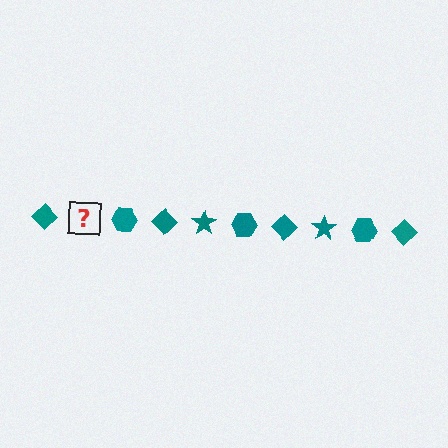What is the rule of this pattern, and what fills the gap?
The rule is that the pattern cycles through diamond, star, hexagon shapes in teal. The gap should be filled with a teal star.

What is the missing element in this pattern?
The missing element is a teal star.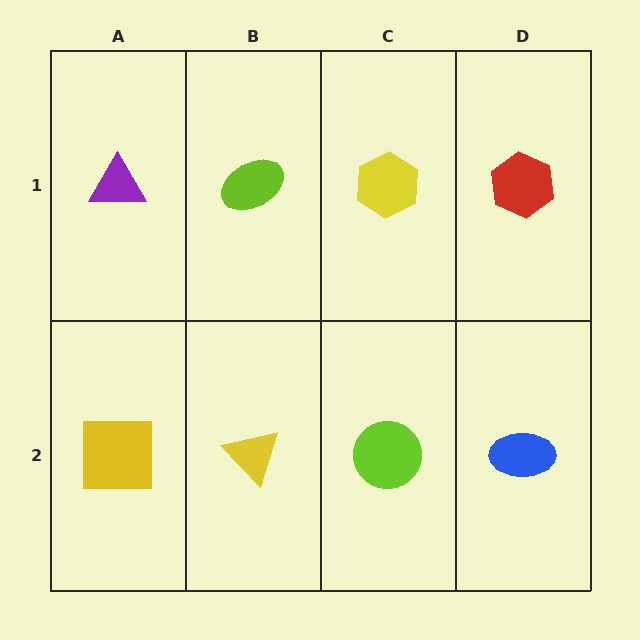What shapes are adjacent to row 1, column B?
A yellow triangle (row 2, column B), a purple triangle (row 1, column A), a yellow hexagon (row 1, column C).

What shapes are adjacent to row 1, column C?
A lime circle (row 2, column C), a lime ellipse (row 1, column B), a red hexagon (row 1, column D).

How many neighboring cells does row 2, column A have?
2.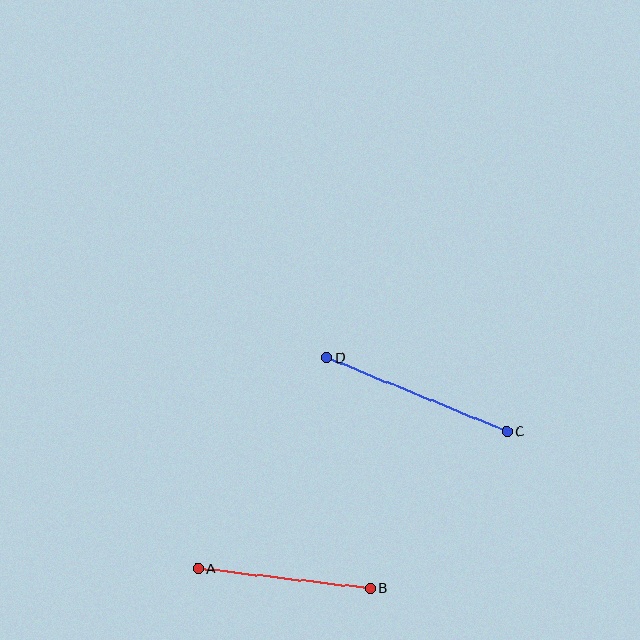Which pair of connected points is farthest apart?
Points C and D are farthest apart.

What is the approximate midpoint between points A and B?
The midpoint is at approximately (284, 578) pixels.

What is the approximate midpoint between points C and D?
The midpoint is at approximately (417, 395) pixels.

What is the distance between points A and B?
The distance is approximately 174 pixels.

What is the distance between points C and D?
The distance is approximately 195 pixels.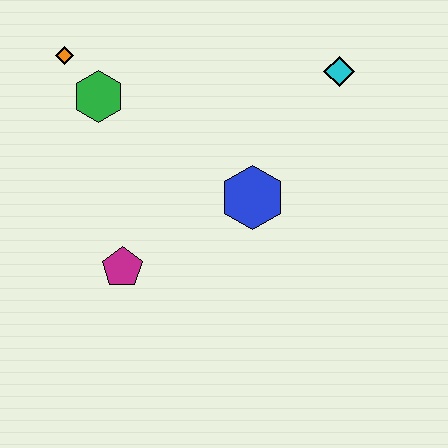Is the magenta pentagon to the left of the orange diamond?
No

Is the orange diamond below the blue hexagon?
No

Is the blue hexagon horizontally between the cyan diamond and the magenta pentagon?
Yes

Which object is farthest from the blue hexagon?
The orange diamond is farthest from the blue hexagon.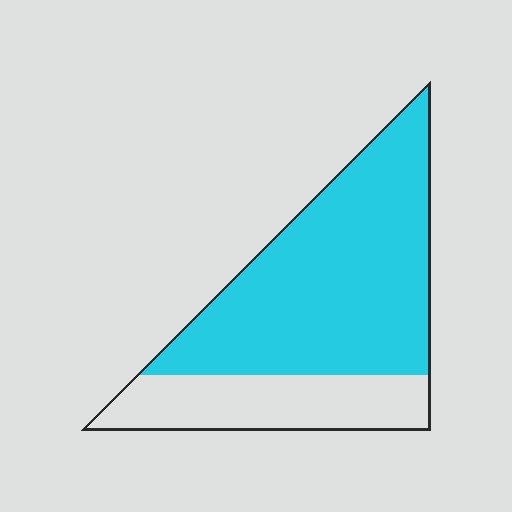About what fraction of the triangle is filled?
About two thirds (2/3).